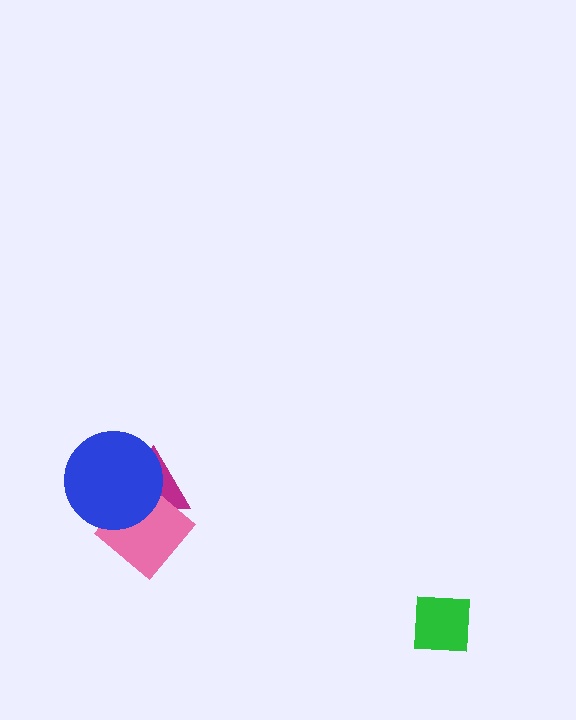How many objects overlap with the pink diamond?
2 objects overlap with the pink diamond.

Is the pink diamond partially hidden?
Yes, it is partially covered by another shape.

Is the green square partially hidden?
No, no other shape covers it.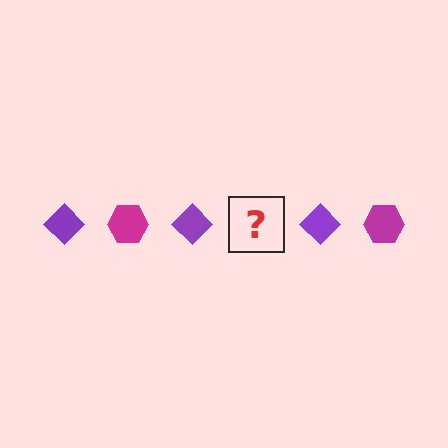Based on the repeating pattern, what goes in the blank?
The blank should be a magenta hexagon.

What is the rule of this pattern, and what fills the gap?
The rule is that the pattern alternates between purple diamond and magenta hexagon. The gap should be filled with a magenta hexagon.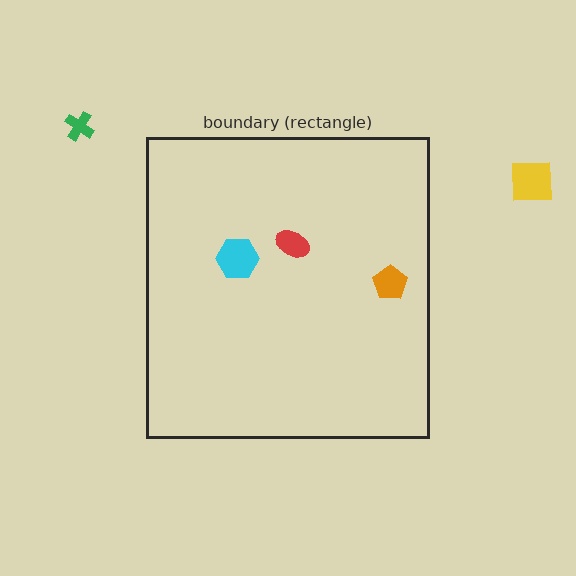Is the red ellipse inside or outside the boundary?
Inside.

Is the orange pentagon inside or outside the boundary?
Inside.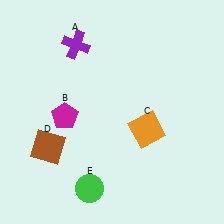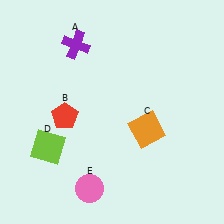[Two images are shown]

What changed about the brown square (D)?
In Image 1, D is brown. In Image 2, it changed to lime.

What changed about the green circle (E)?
In Image 1, E is green. In Image 2, it changed to pink.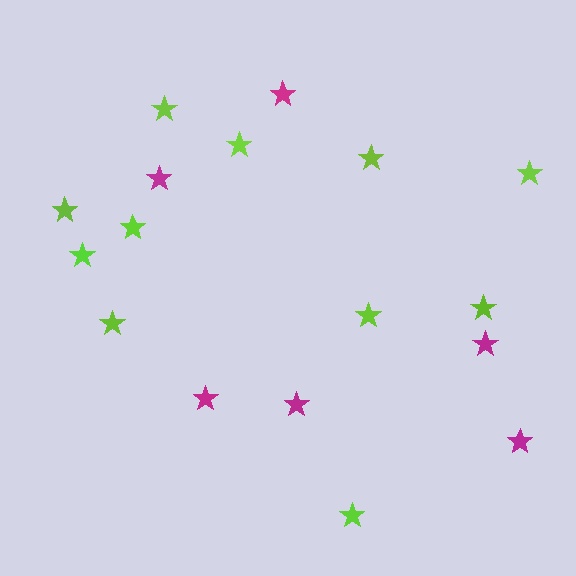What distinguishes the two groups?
There are 2 groups: one group of magenta stars (6) and one group of lime stars (11).